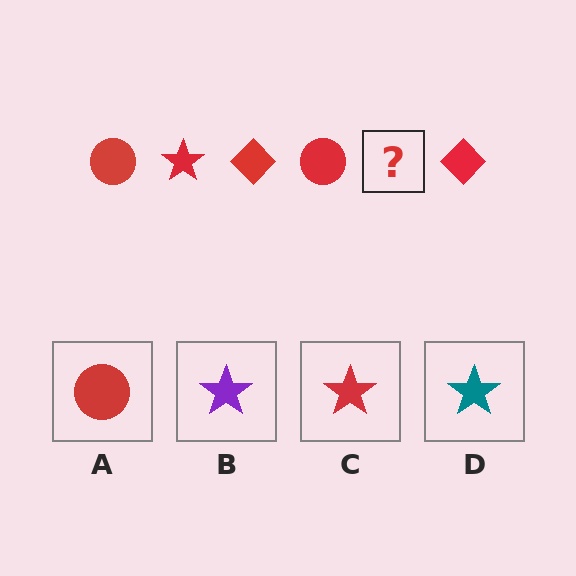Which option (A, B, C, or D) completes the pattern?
C.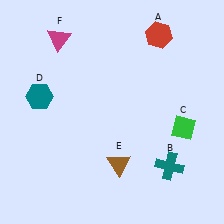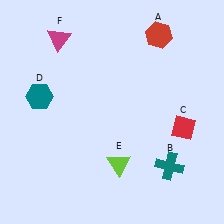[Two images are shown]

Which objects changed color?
C changed from green to red. E changed from brown to lime.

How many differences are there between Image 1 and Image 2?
There are 2 differences between the two images.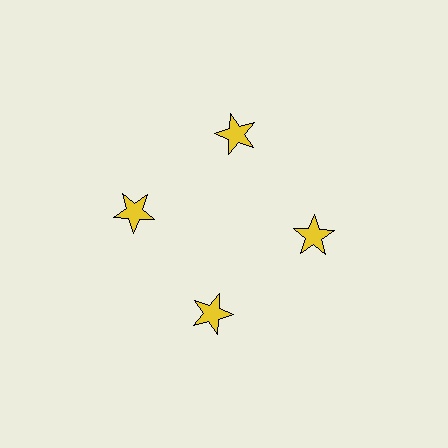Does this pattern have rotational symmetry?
Yes, this pattern has 4-fold rotational symmetry. It looks the same after rotating 90 degrees around the center.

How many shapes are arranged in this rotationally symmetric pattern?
There are 4 shapes, arranged in 4 groups of 1.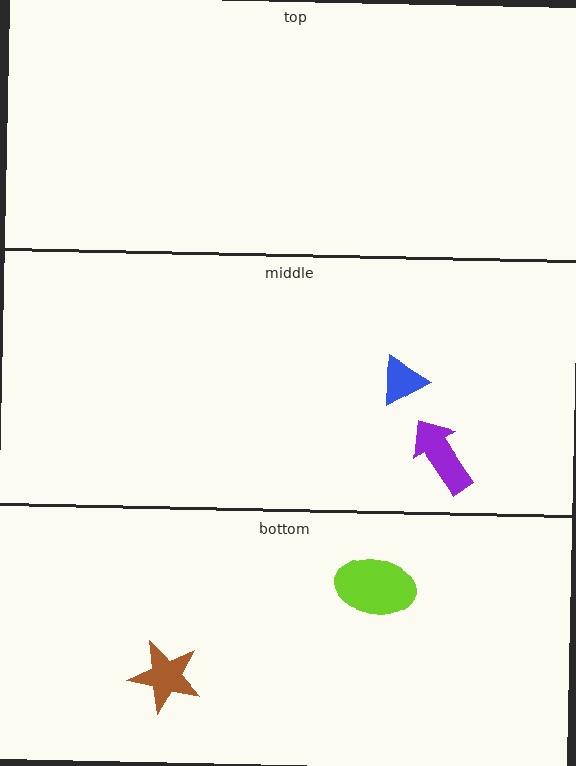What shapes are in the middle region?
The blue triangle, the purple arrow.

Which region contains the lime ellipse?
The bottom region.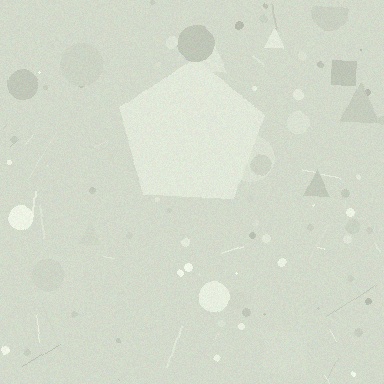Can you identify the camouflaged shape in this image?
The camouflaged shape is a pentagon.